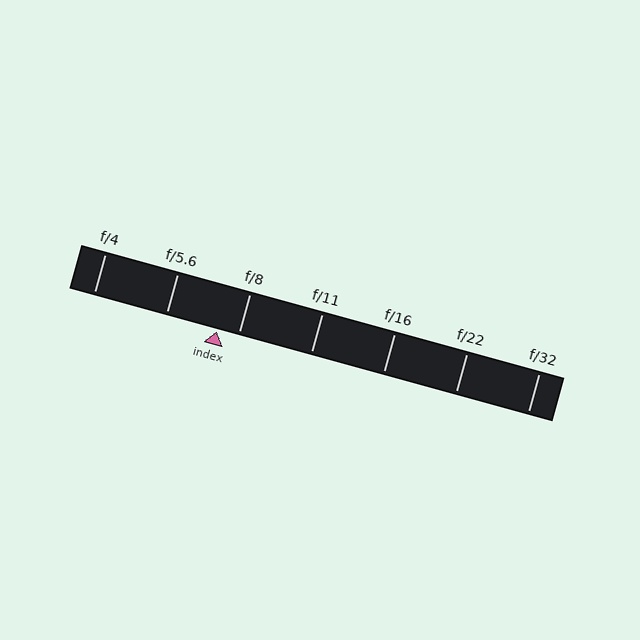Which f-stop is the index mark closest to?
The index mark is closest to f/8.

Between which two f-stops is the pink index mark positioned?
The index mark is between f/5.6 and f/8.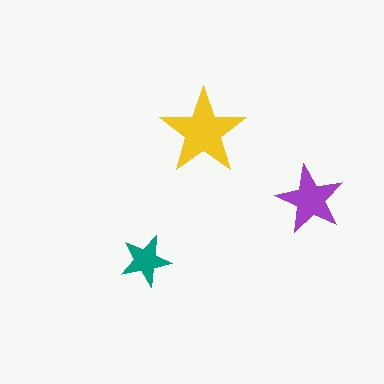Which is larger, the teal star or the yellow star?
The yellow one.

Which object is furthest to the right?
The purple star is rightmost.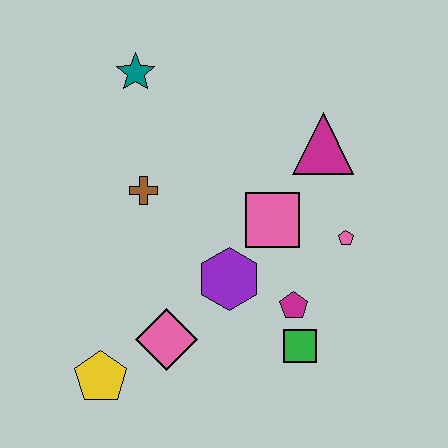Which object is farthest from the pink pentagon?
The yellow pentagon is farthest from the pink pentagon.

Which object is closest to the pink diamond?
The yellow pentagon is closest to the pink diamond.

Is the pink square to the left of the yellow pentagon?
No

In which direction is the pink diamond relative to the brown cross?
The pink diamond is below the brown cross.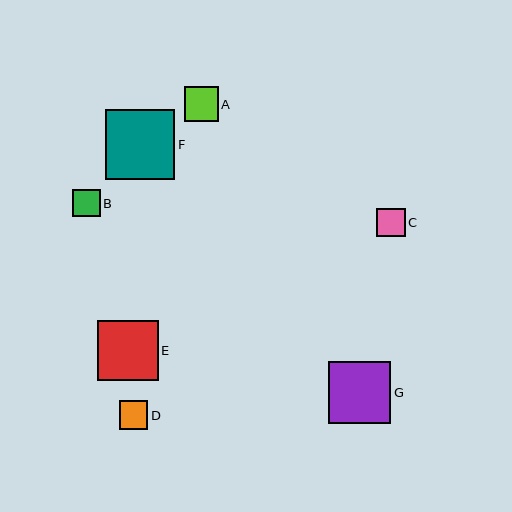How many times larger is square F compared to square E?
Square F is approximately 1.1 times the size of square E.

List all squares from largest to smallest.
From largest to smallest: F, G, E, A, C, D, B.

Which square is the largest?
Square F is the largest with a size of approximately 69 pixels.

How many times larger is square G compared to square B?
Square G is approximately 2.3 times the size of square B.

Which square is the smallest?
Square B is the smallest with a size of approximately 27 pixels.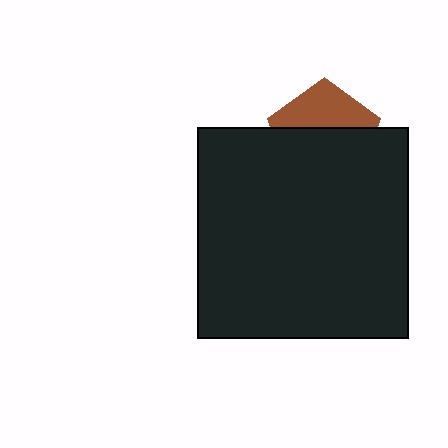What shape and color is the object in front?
The object in front is a black square.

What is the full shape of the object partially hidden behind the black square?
The partially hidden object is a brown pentagon.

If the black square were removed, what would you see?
You would see the complete brown pentagon.